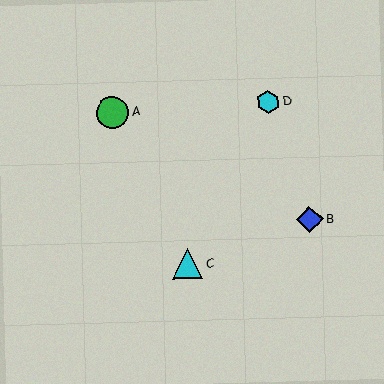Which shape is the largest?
The green circle (labeled A) is the largest.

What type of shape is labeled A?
Shape A is a green circle.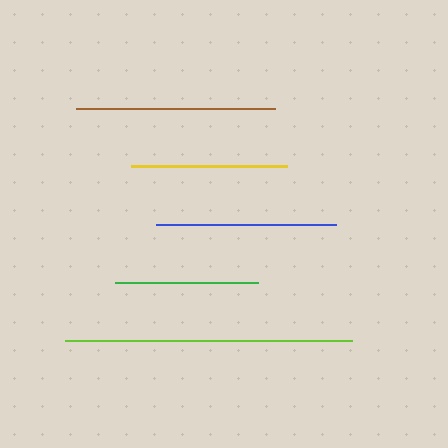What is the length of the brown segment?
The brown segment is approximately 199 pixels long.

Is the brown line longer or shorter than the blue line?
The brown line is longer than the blue line.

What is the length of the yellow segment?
The yellow segment is approximately 156 pixels long.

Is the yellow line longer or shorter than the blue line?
The blue line is longer than the yellow line.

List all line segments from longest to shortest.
From longest to shortest: lime, brown, blue, yellow, green.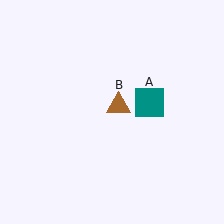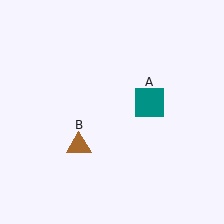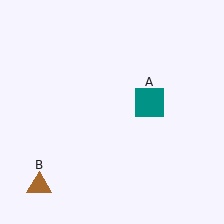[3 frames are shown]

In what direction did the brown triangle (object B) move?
The brown triangle (object B) moved down and to the left.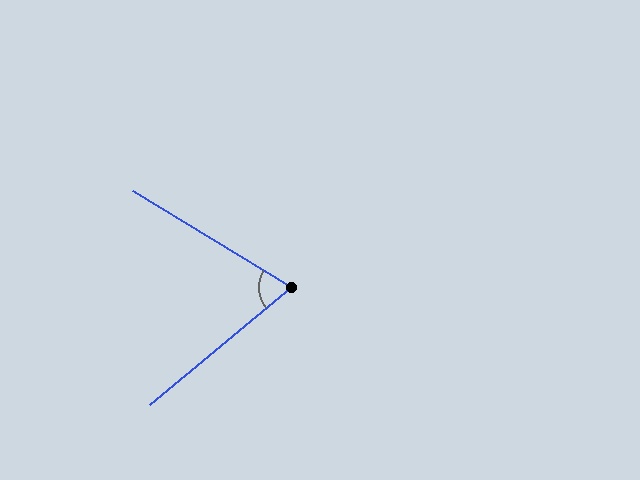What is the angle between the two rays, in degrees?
Approximately 71 degrees.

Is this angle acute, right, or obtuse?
It is acute.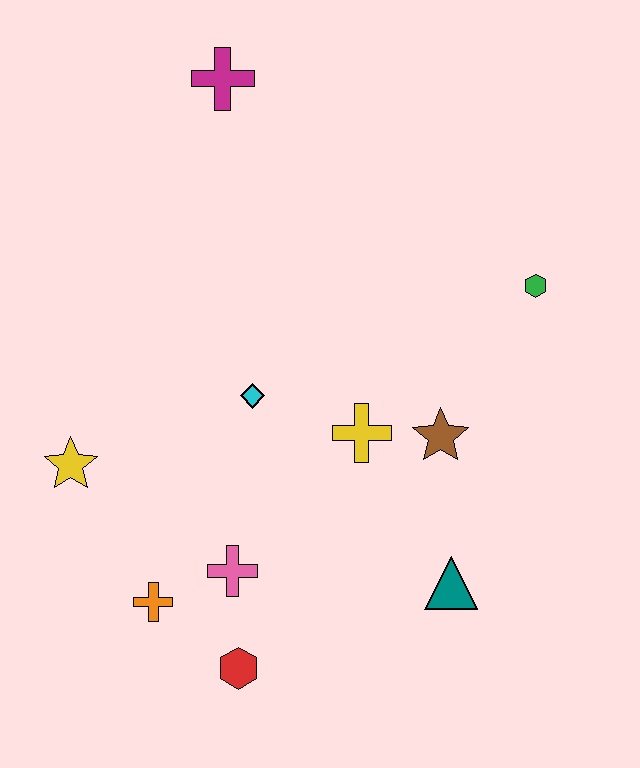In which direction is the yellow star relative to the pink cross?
The yellow star is to the left of the pink cross.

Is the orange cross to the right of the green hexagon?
No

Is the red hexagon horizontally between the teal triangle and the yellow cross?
No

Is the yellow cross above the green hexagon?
No